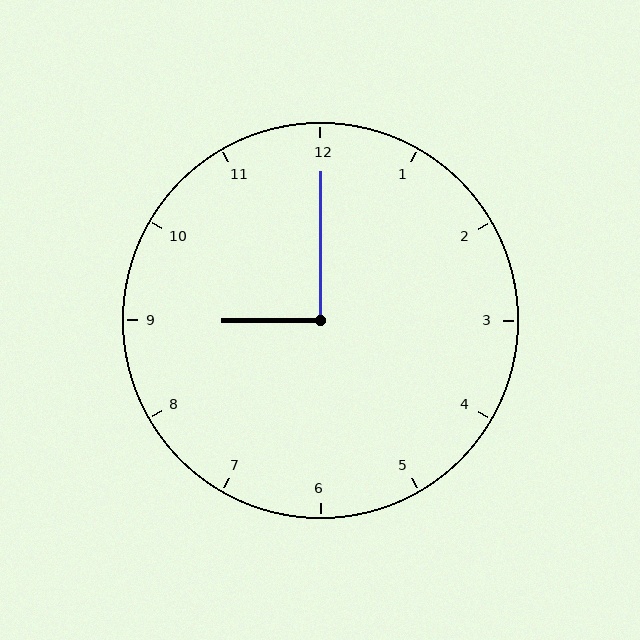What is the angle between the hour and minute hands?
Approximately 90 degrees.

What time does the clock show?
9:00.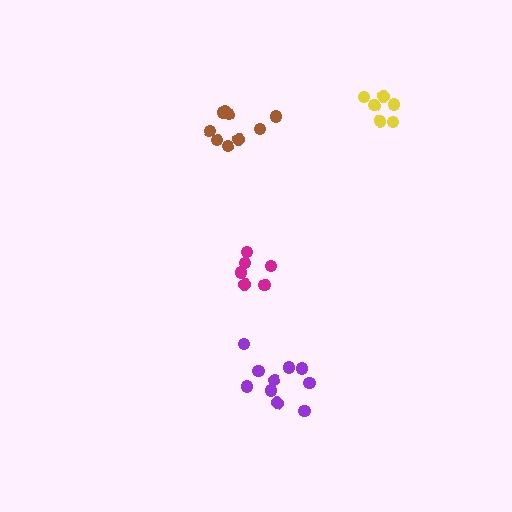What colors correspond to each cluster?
The clusters are colored: magenta, brown, purple, yellow.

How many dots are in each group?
Group 1: 6 dots, Group 2: 9 dots, Group 3: 10 dots, Group 4: 6 dots (31 total).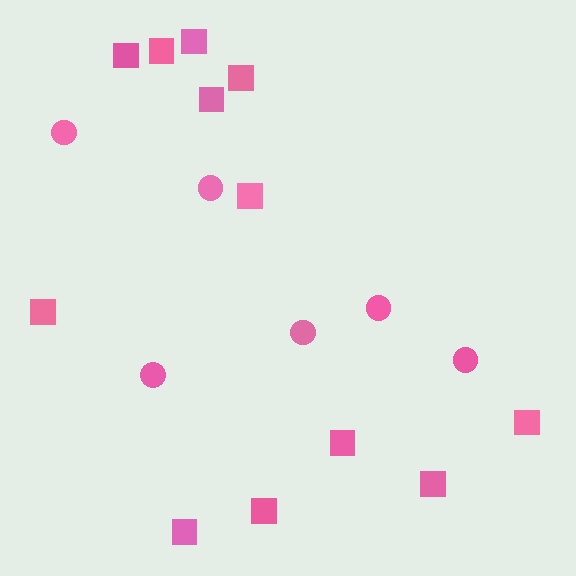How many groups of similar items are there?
There are 2 groups: one group of squares (12) and one group of circles (6).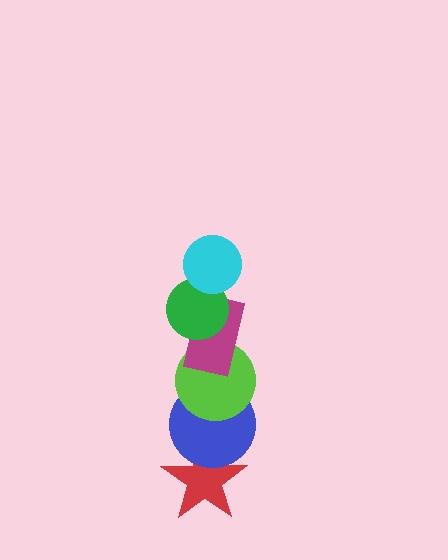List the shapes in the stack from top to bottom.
From top to bottom: the cyan circle, the green circle, the magenta rectangle, the lime circle, the blue circle, the red star.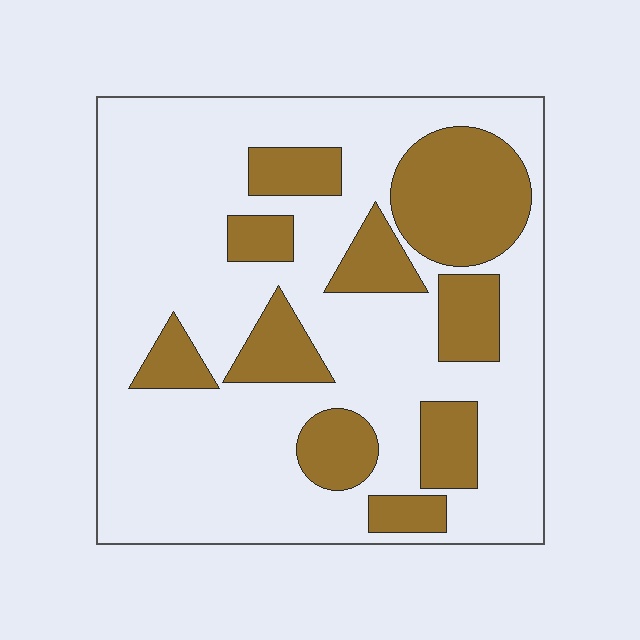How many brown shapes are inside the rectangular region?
10.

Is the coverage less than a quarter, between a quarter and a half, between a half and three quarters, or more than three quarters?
Between a quarter and a half.